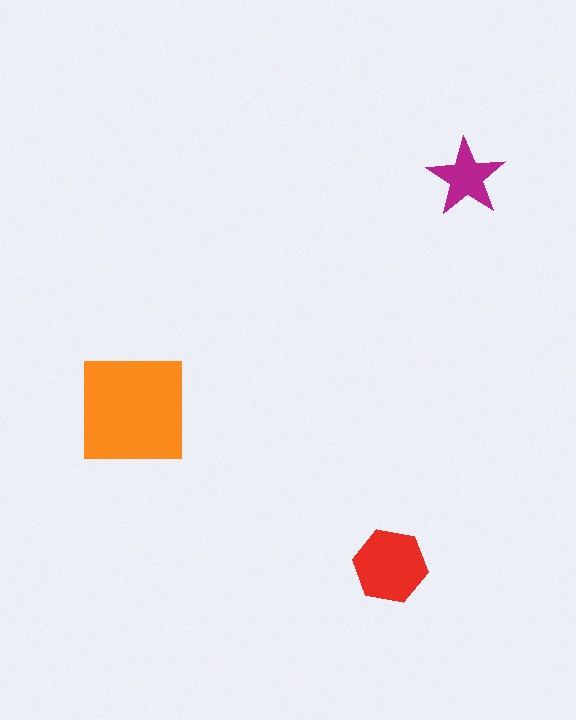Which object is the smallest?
The magenta star.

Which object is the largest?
The orange square.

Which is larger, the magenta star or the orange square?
The orange square.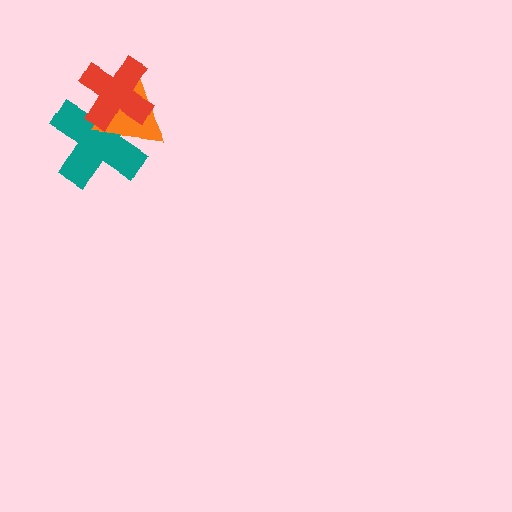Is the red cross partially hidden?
No, no other shape covers it.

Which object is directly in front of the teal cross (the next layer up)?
The orange triangle is directly in front of the teal cross.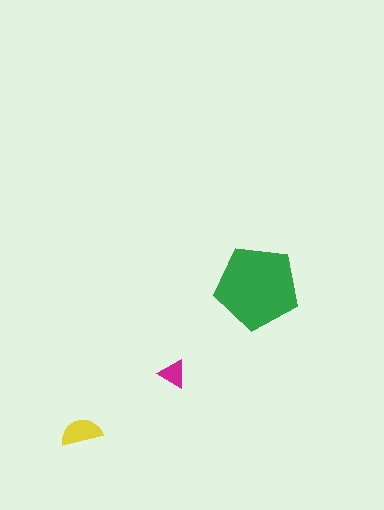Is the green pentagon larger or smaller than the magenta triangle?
Larger.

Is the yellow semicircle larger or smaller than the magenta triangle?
Larger.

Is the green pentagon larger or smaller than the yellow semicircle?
Larger.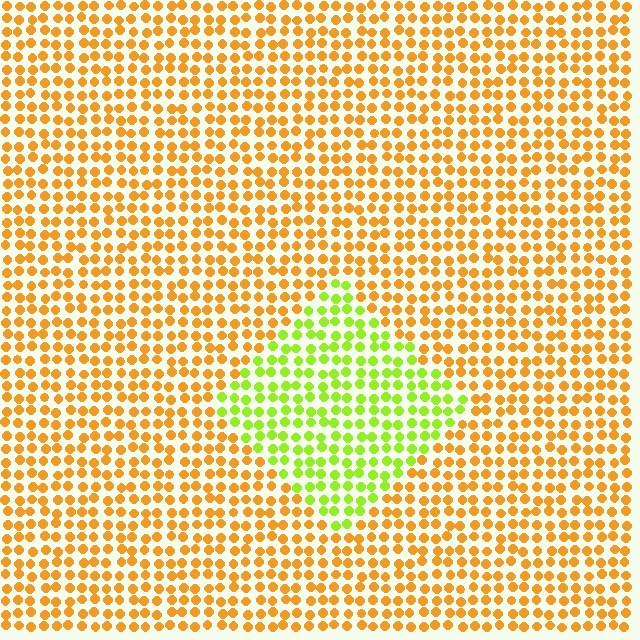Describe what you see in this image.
The image is filled with small orange elements in a uniform arrangement. A diamond-shaped region is visible where the elements are tinted to a slightly different hue, forming a subtle color boundary.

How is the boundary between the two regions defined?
The boundary is defined purely by a slight shift in hue (about 52 degrees). Spacing, size, and orientation are identical on both sides.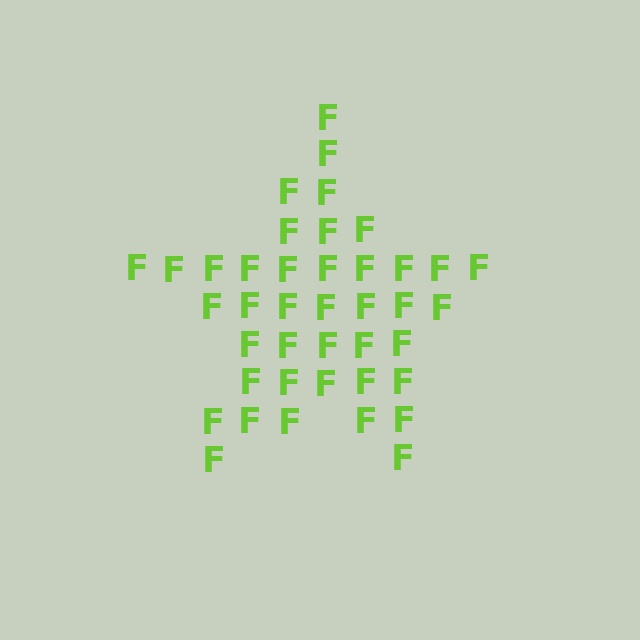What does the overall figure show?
The overall figure shows a star.